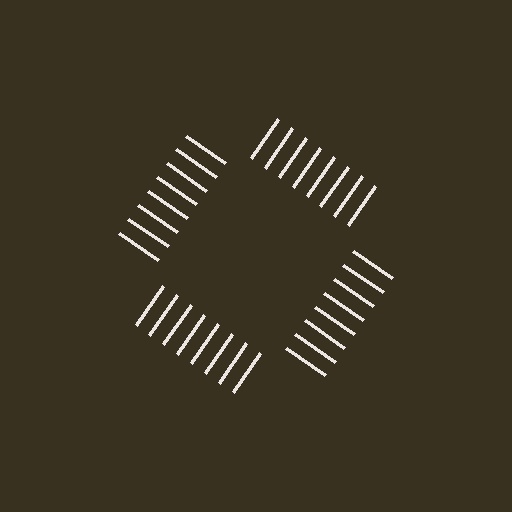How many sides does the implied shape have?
4 sides — the line-ends trace a square.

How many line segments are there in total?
32 — 8 along each of the 4 edges.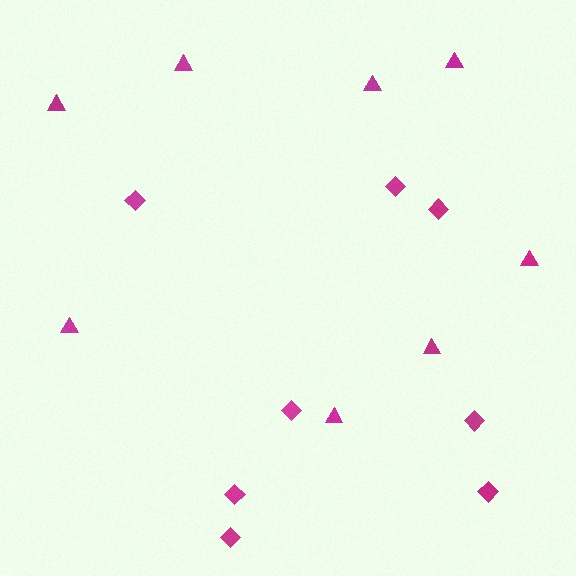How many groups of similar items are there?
There are 2 groups: one group of triangles (8) and one group of diamonds (8).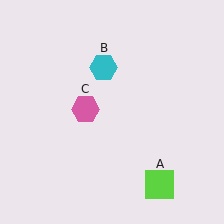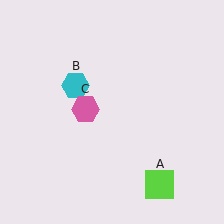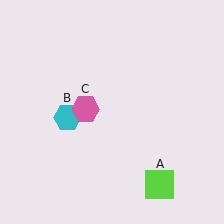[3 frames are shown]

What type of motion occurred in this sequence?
The cyan hexagon (object B) rotated counterclockwise around the center of the scene.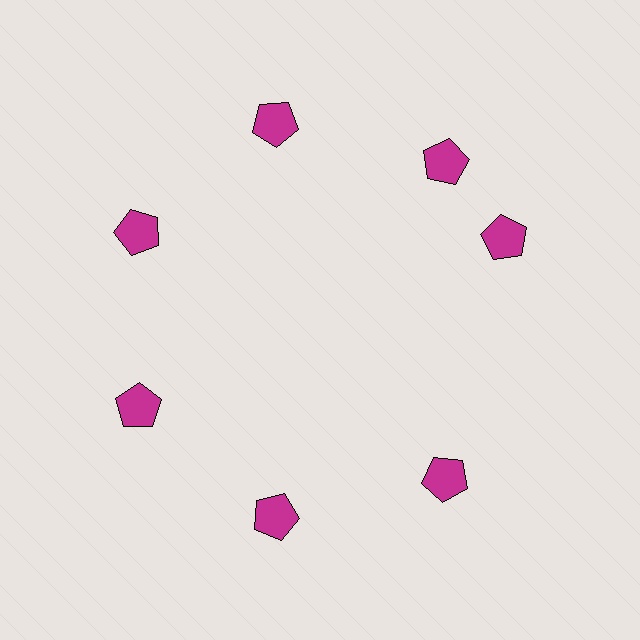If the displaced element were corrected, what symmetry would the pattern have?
It would have 7-fold rotational symmetry — the pattern would map onto itself every 51 degrees.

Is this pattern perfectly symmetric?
No. The 7 magenta pentagons are arranged in a ring, but one element near the 3 o'clock position is rotated out of alignment along the ring, breaking the 7-fold rotational symmetry.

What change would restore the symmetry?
The symmetry would be restored by rotating it back into even spacing with its neighbors so that all 7 pentagons sit at equal angles and equal distance from the center.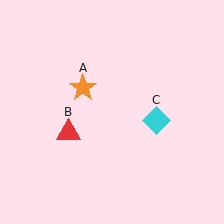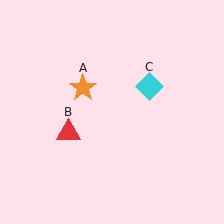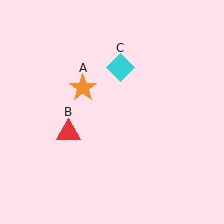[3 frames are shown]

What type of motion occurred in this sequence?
The cyan diamond (object C) rotated counterclockwise around the center of the scene.